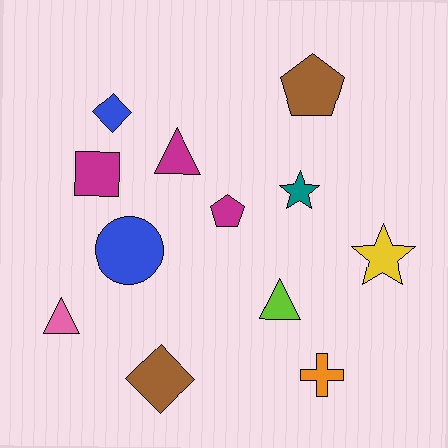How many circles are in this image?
There is 1 circle.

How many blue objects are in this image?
There are 2 blue objects.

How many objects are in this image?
There are 12 objects.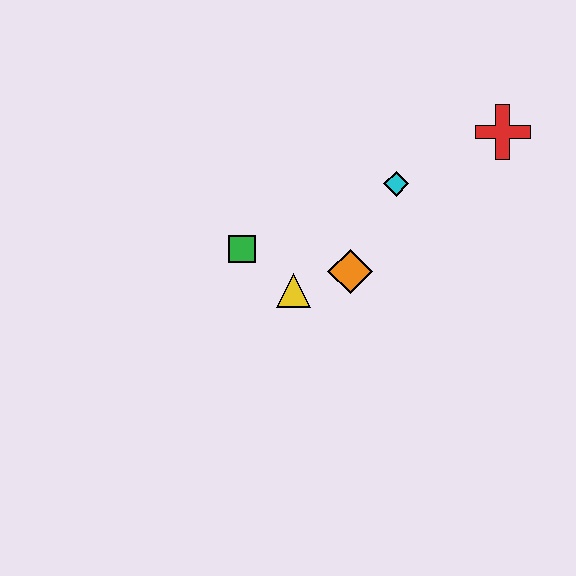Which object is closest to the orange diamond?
The yellow triangle is closest to the orange diamond.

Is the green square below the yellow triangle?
No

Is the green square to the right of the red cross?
No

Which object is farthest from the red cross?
The green square is farthest from the red cross.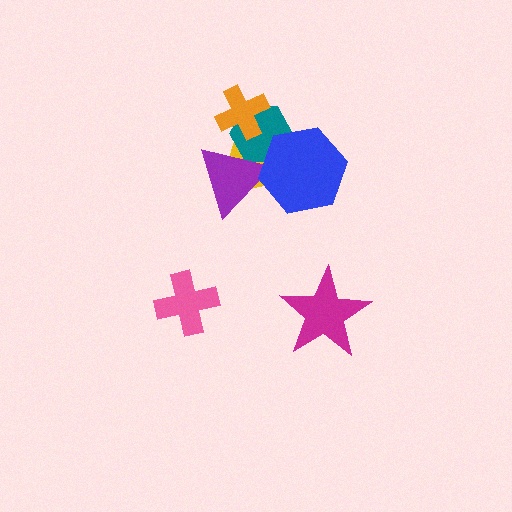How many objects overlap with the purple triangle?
3 objects overlap with the purple triangle.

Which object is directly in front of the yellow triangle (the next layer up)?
The teal hexagon is directly in front of the yellow triangle.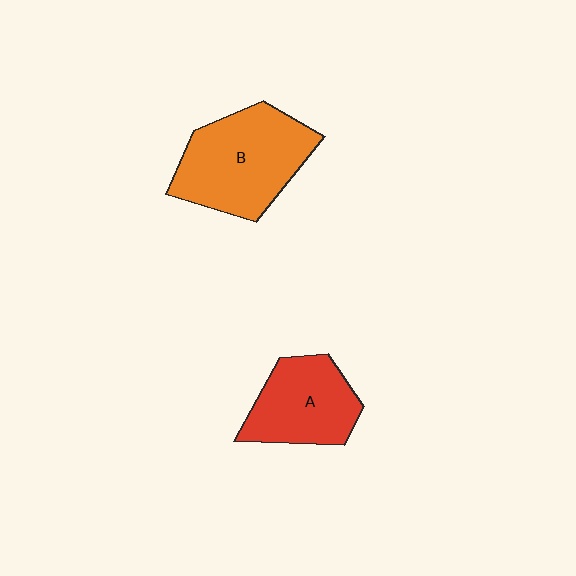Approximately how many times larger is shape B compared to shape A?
Approximately 1.4 times.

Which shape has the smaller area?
Shape A (red).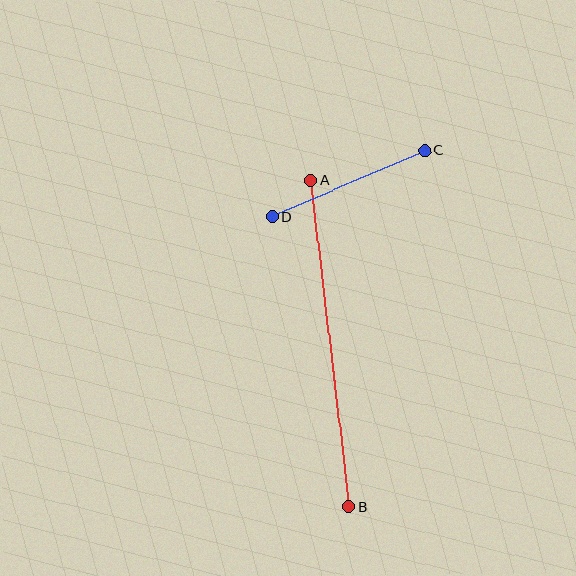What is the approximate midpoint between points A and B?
The midpoint is at approximately (330, 343) pixels.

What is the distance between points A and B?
The distance is approximately 330 pixels.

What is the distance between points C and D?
The distance is approximately 166 pixels.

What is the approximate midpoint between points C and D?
The midpoint is at approximately (349, 184) pixels.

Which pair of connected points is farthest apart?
Points A and B are farthest apart.